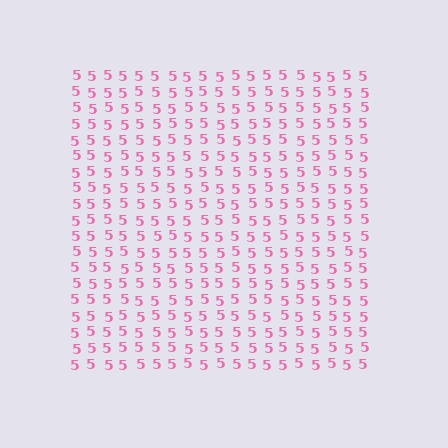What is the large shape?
The large shape is a square.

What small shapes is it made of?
It is made of small digit 5's.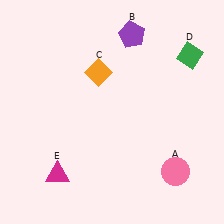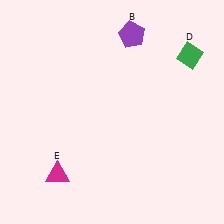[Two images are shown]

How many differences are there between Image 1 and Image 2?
There are 2 differences between the two images.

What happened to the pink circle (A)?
The pink circle (A) was removed in Image 2. It was in the bottom-right area of Image 1.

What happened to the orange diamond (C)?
The orange diamond (C) was removed in Image 2. It was in the top-left area of Image 1.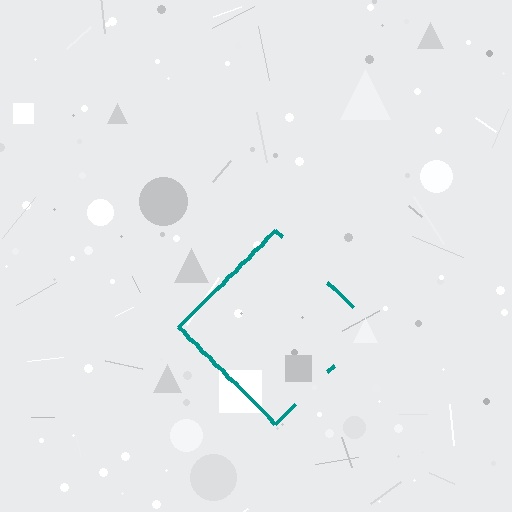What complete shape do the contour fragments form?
The contour fragments form a diamond.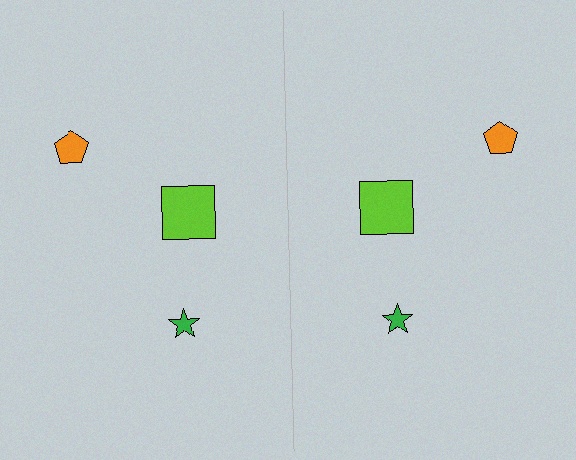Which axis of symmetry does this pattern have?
The pattern has a vertical axis of symmetry running through the center of the image.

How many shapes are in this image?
There are 6 shapes in this image.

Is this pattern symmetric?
Yes, this pattern has bilateral (reflection) symmetry.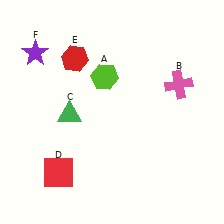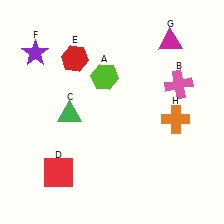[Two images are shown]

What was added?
A magenta triangle (G), an orange cross (H) were added in Image 2.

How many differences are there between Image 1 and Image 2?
There are 2 differences between the two images.